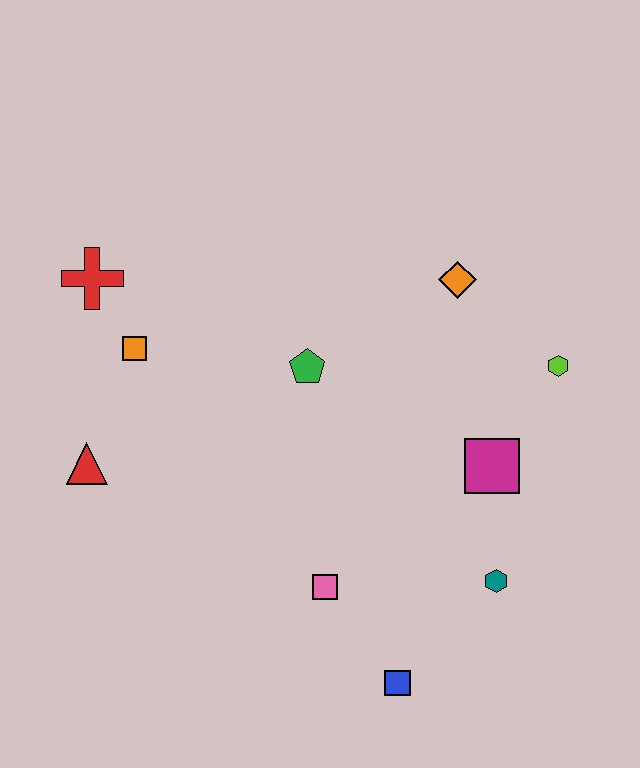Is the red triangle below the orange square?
Yes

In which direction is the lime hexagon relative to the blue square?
The lime hexagon is above the blue square.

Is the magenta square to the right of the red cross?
Yes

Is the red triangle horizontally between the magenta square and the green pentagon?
No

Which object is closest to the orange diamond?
The lime hexagon is closest to the orange diamond.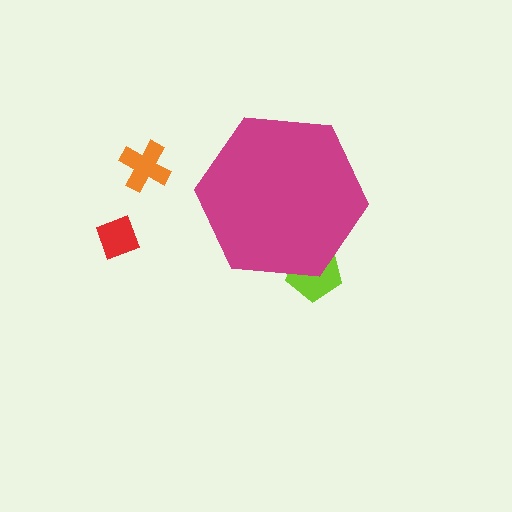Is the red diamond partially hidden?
No, the red diamond is fully visible.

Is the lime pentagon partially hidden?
Yes, the lime pentagon is partially hidden behind the magenta hexagon.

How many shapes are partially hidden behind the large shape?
1 shape is partially hidden.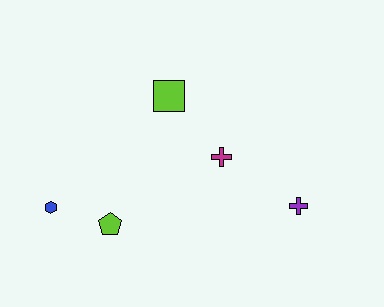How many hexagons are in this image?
There is 1 hexagon.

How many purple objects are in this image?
There is 1 purple object.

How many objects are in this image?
There are 5 objects.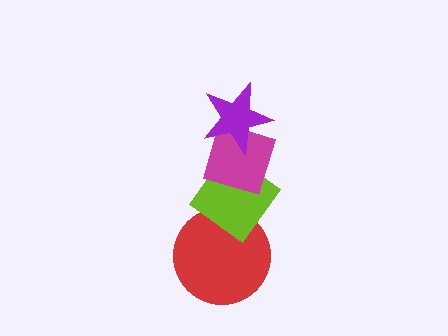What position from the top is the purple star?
The purple star is 1st from the top.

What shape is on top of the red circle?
The lime diamond is on top of the red circle.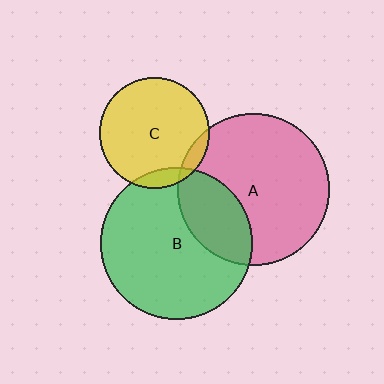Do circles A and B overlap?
Yes.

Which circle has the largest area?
Circle A (pink).